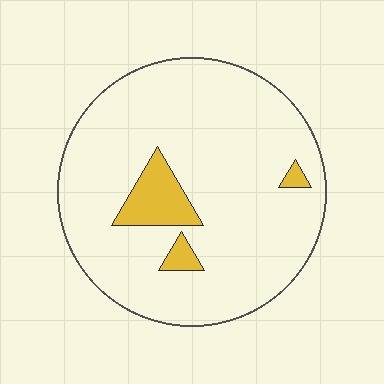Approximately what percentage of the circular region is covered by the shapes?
Approximately 10%.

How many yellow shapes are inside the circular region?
3.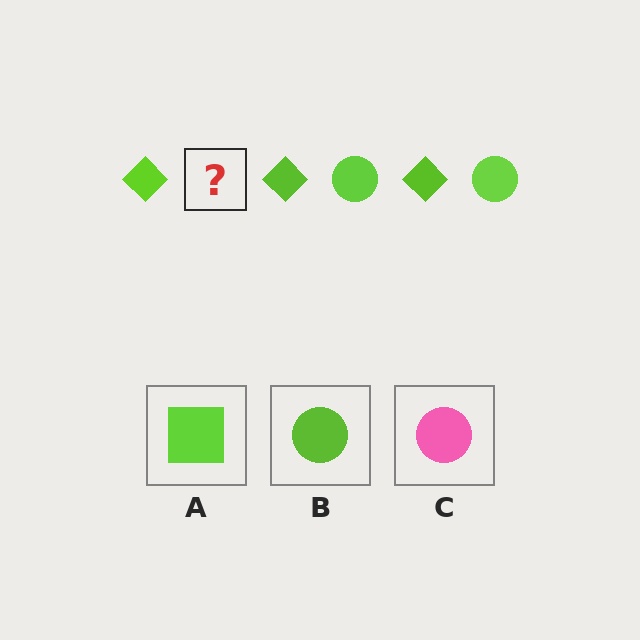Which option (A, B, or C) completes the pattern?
B.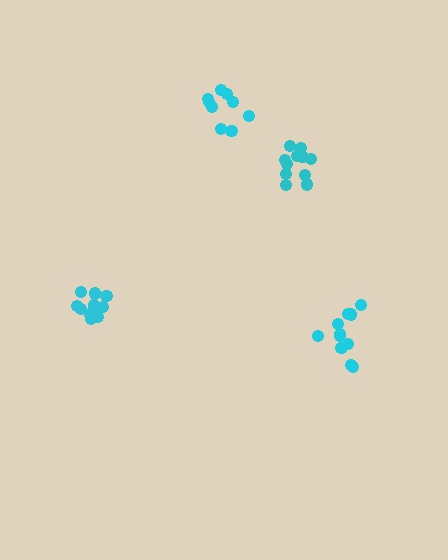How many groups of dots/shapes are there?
There are 4 groups.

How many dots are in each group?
Group 1: 9 dots, Group 2: 11 dots, Group 3: 15 dots, Group 4: 11 dots (46 total).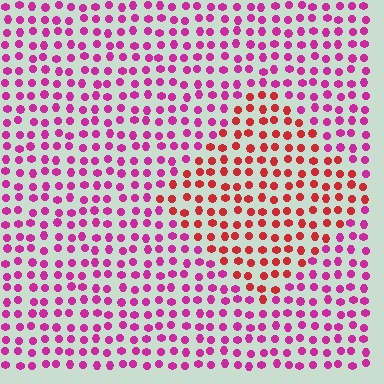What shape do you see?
I see a diamond.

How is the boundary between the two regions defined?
The boundary is defined purely by a slight shift in hue (about 41 degrees). Spacing, size, and orientation are identical on both sides.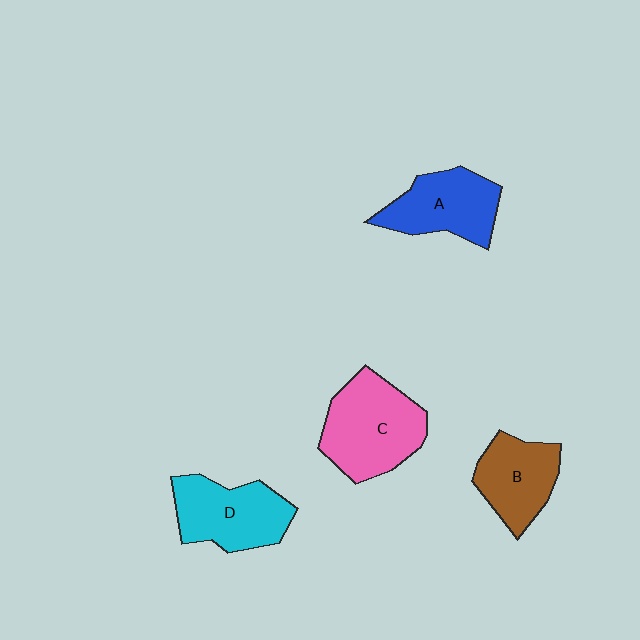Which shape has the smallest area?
Shape B (brown).